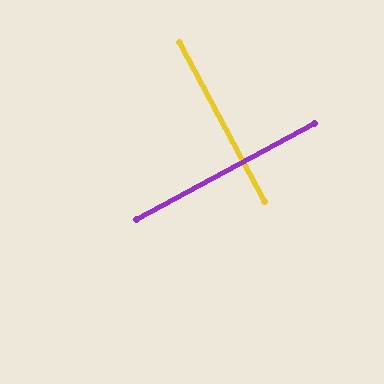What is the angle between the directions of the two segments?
Approximately 90 degrees.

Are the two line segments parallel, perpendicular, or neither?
Perpendicular — they meet at approximately 90°.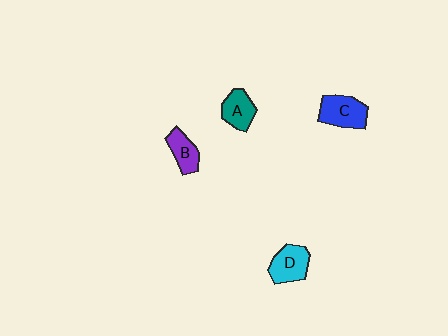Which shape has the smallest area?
Shape B (purple).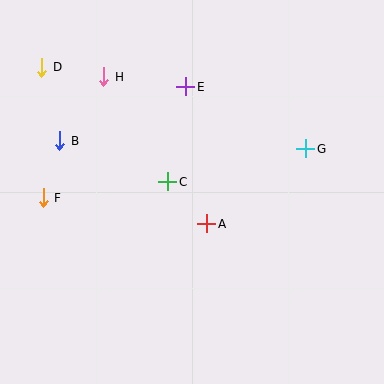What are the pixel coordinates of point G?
Point G is at (306, 149).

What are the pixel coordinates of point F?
Point F is at (43, 198).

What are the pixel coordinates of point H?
Point H is at (104, 77).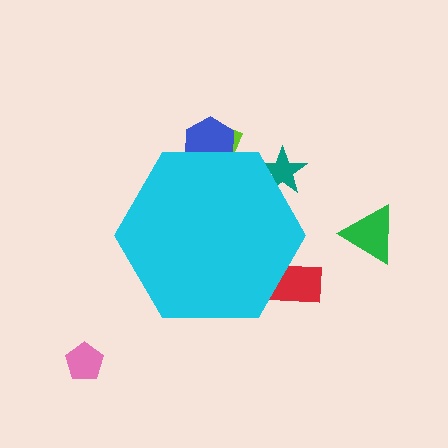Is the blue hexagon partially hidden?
Yes, the blue hexagon is partially hidden behind the cyan hexagon.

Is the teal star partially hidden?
Yes, the teal star is partially hidden behind the cyan hexagon.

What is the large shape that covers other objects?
A cyan hexagon.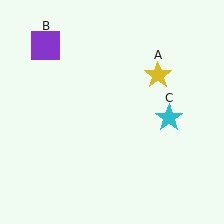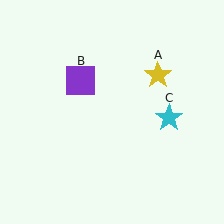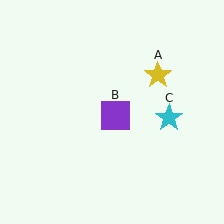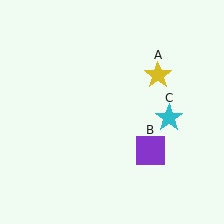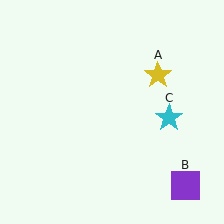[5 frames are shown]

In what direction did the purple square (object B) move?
The purple square (object B) moved down and to the right.